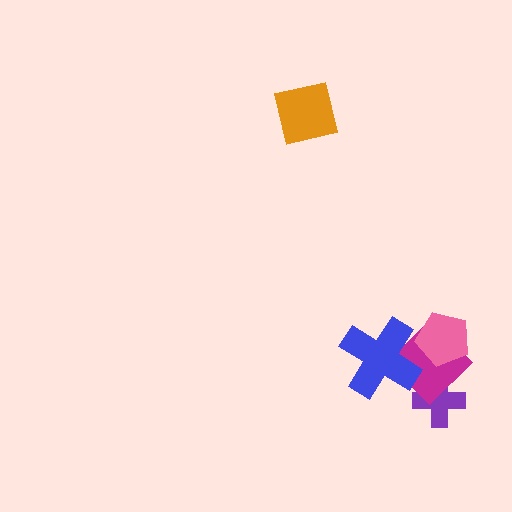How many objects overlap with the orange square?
0 objects overlap with the orange square.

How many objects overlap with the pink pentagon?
1 object overlaps with the pink pentagon.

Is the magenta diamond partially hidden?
Yes, it is partially covered by another shape.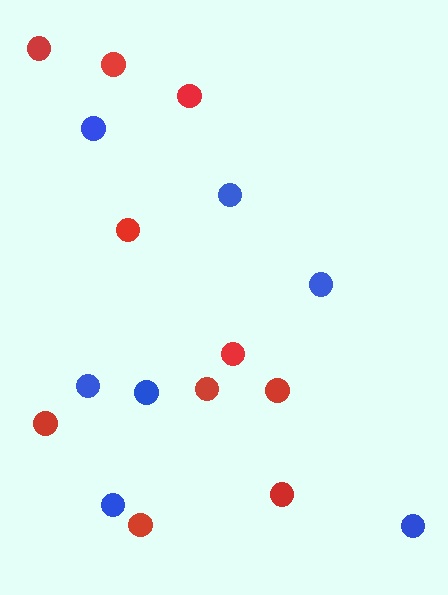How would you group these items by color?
There are 2 groups: one group of red circles (10) and one group of blue circles (7).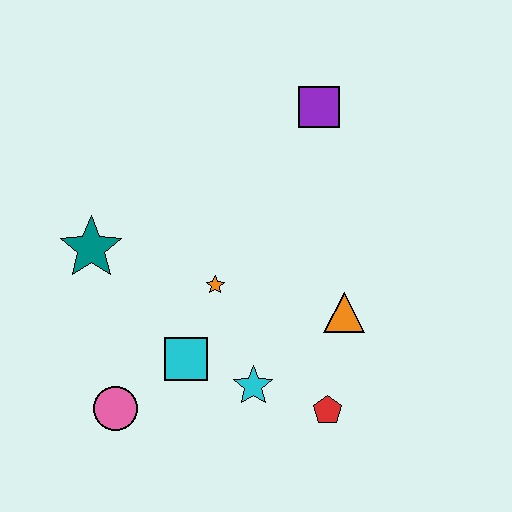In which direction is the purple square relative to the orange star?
The purple square is above the orange star.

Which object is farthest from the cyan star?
The purple square is farthest from the cyan star.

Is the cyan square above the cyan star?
Yes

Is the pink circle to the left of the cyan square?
Yes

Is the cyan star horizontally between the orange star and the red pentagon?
Yes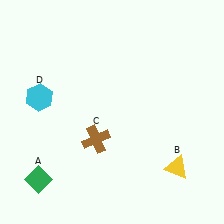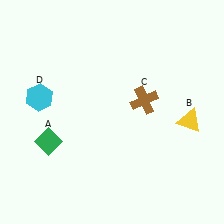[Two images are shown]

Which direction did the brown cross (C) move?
The brown cross (C) moved right.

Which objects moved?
The objects that moved are: the green diamond (A), the yellow triangle (B), the brown cross (C).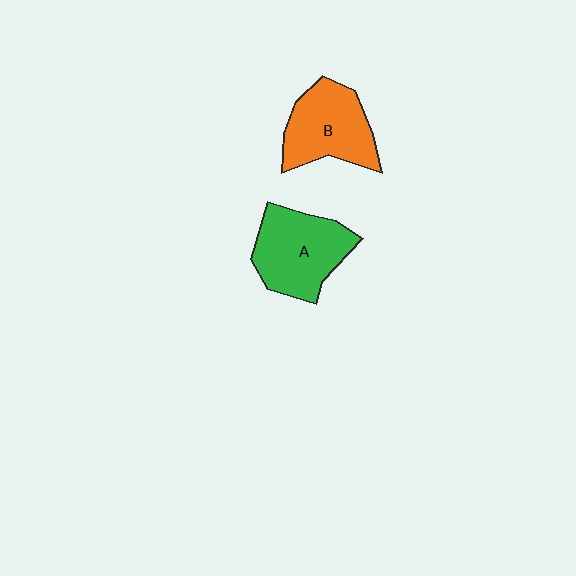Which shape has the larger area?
Shape A (green).